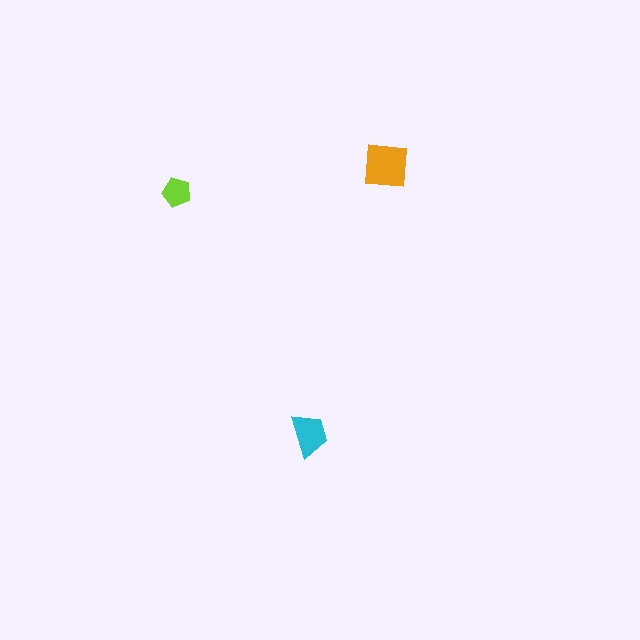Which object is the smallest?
The lime pentagon.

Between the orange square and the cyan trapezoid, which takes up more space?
The orange square.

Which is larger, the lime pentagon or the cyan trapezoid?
The cyan trapezoid.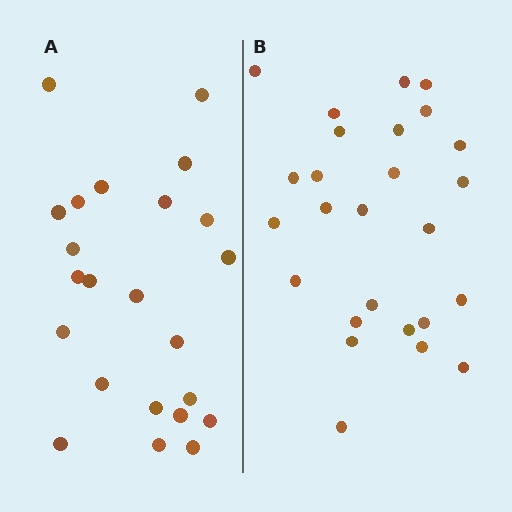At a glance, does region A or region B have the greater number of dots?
Region B (the right region) has more dots.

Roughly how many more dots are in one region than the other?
Region B has just a few more — roughly 2 or 3 more dots than region A.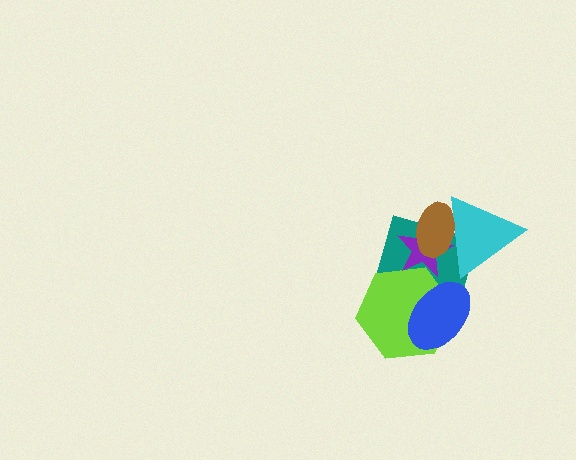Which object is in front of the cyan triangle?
The brown ellipse is in front of the cyan triangle.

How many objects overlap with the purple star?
4 objects overlap with the purple star.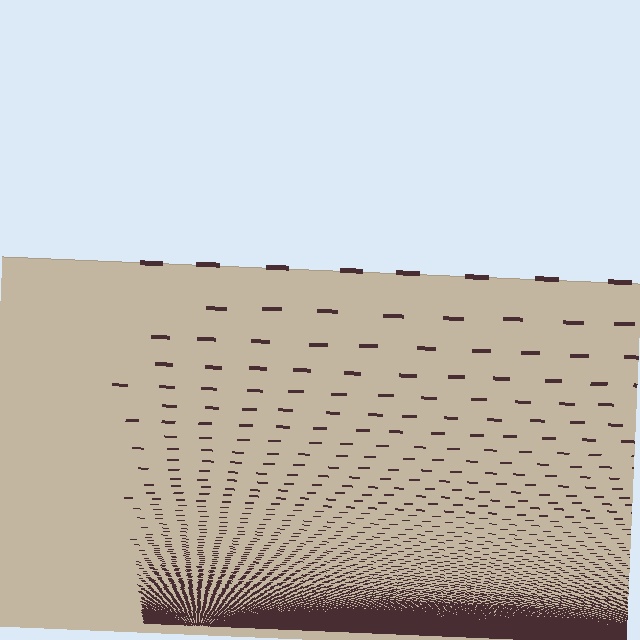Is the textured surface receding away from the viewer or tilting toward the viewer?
The surface appears to tilt toward the viewer. Texture elements get larger and sparser toward the top.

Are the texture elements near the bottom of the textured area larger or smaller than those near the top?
Smaller. The gradient is inverted — elements near the bottom are smaller and denser.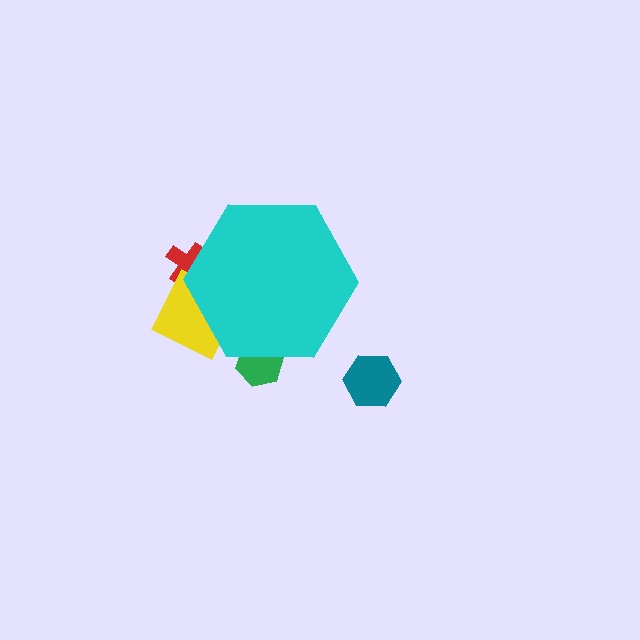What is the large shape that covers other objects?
A cyan hexagon.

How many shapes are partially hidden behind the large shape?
3 shapes are partially hidden.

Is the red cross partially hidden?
Yes, the red cross is partially hidden behind the cyan hexagon.